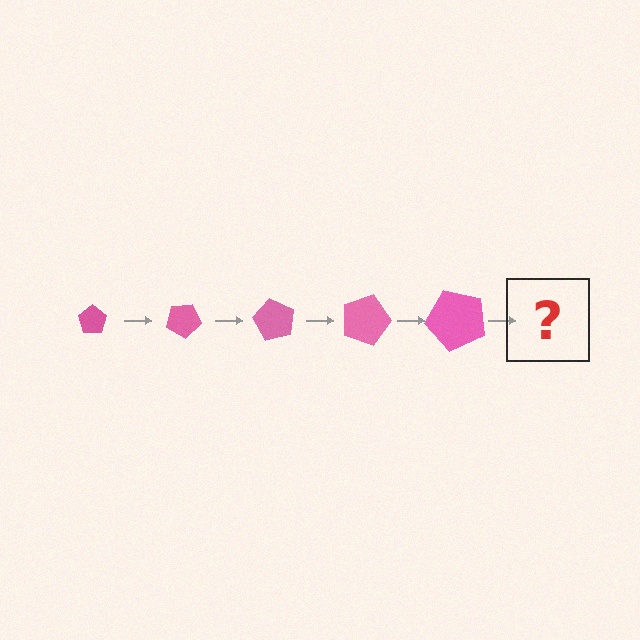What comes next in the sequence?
The next element should be a pentagon, larger than the previous one and rotated 150 degrees from the start.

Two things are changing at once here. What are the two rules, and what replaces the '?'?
The two rules are that the pentagon grows larger each step and it rotates 30 degrees each step. The '?' should be a pentagon, larger than the previous one and rotated 150 degrees from the start.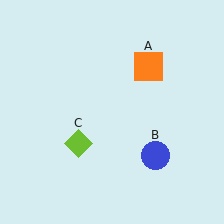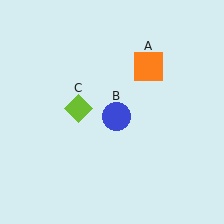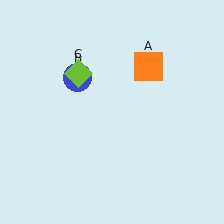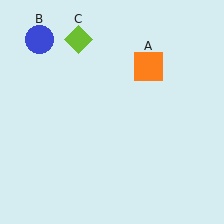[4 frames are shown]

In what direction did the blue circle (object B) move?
The blue circle (object B) moved up and to the left.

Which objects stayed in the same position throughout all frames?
Orange square (object A) remained stationary.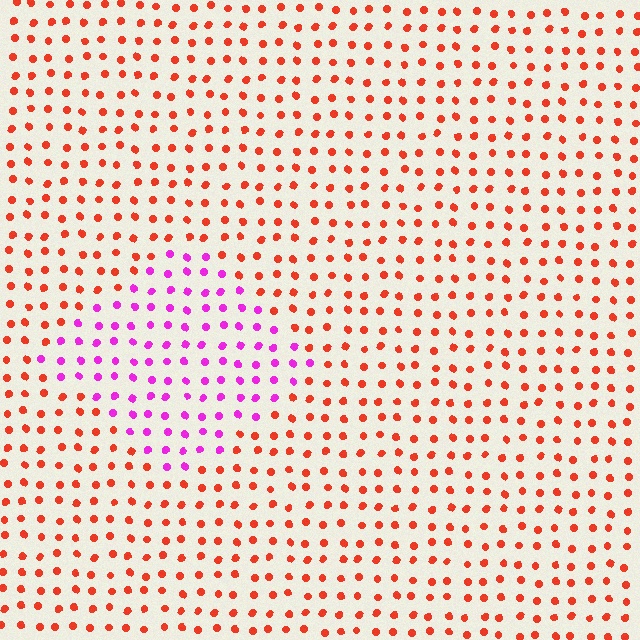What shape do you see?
I see a diamond.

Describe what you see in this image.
The image is filled with small red elements in a uniform arrangement. A diamond-shaped region is visible where the elements are tinted to a slightly different hue, forming a subtle color boundary.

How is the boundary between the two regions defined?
The boundary is defined purely by a slight shift in hue (about 63 degrees). Spacing, size, and orientation are identical on both sides.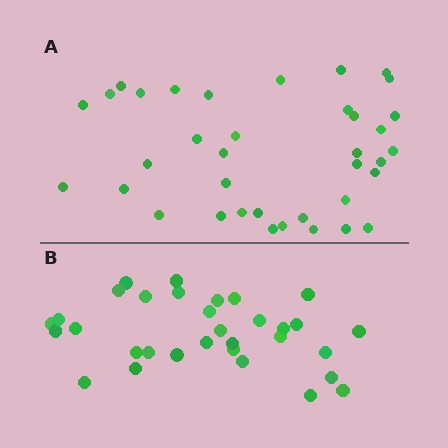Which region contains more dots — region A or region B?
Region A (the top region) has more dots.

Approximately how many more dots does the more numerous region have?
Region A has about 5 more dots than region B.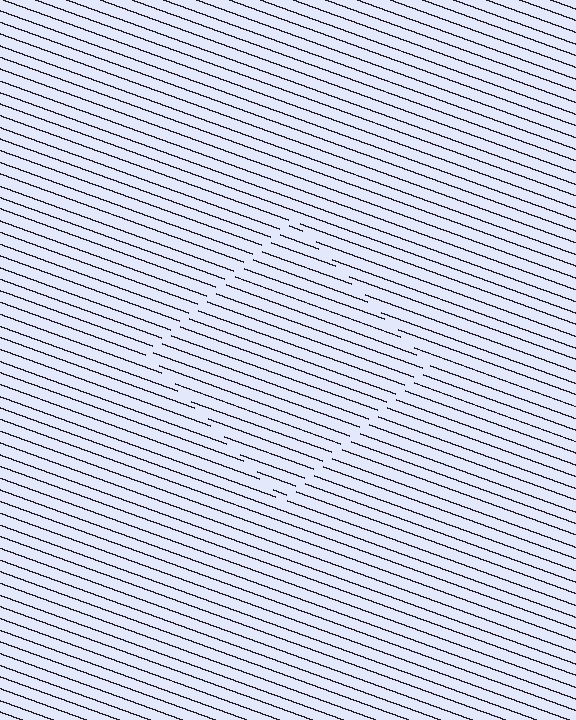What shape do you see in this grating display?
An illusory square. The interior of the shape contains the same grating, shifted by half a period — the contour is defined by the phase discontinuity where line-ends from the inner and outer gratings abut.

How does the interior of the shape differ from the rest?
The interior of the shape contains the same grating, shifted by half a period — the contour is defined by the phase discontinuity where line-ends from the inner and outer gratings abut.